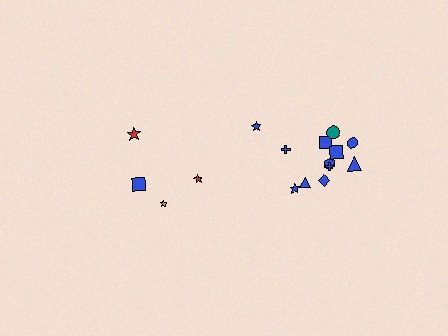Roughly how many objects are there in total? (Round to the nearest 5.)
Roughly 15 objects in total.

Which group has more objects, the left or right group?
The right group.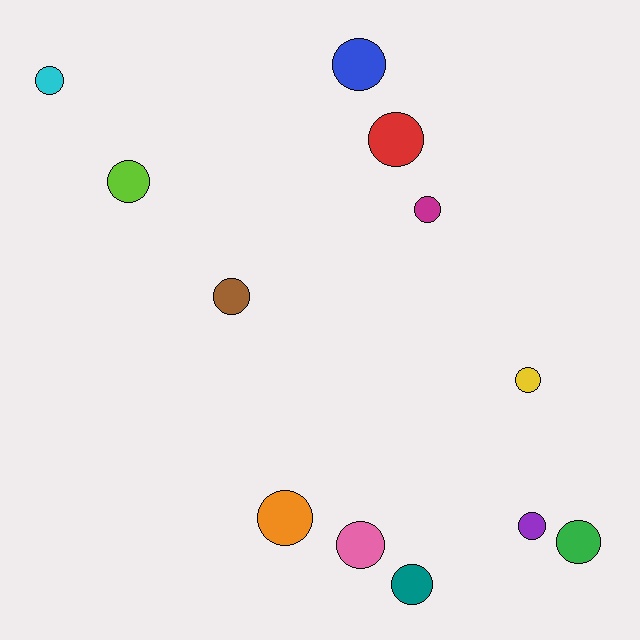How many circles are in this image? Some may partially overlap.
There are 12 circles.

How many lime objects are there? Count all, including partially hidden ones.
There is 1 lime object.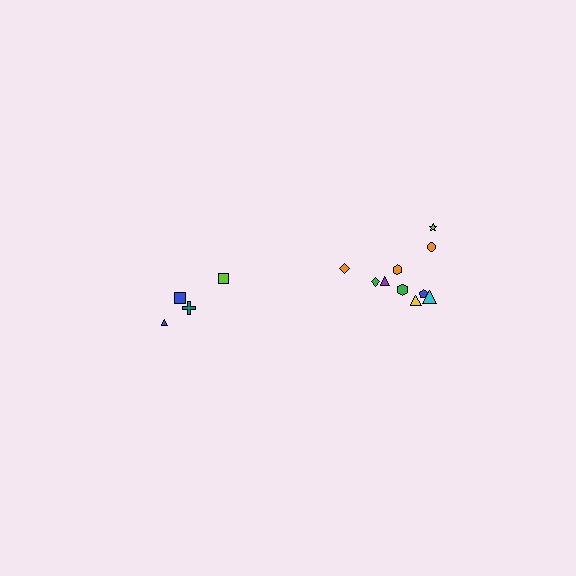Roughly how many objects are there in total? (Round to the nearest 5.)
Roughly 15 objects in total.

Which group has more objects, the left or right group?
The right group.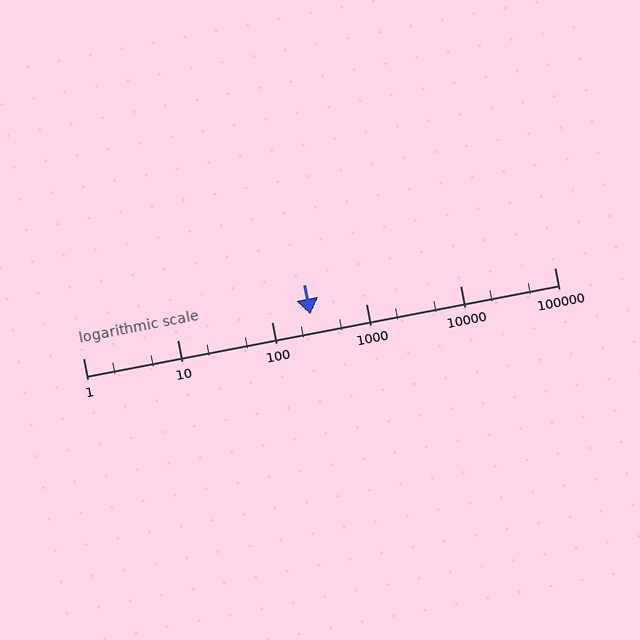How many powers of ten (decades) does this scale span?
The scale spans 5 decades, from 1 to 100000.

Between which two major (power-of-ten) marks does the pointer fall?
The pointer is between 100 and 1000.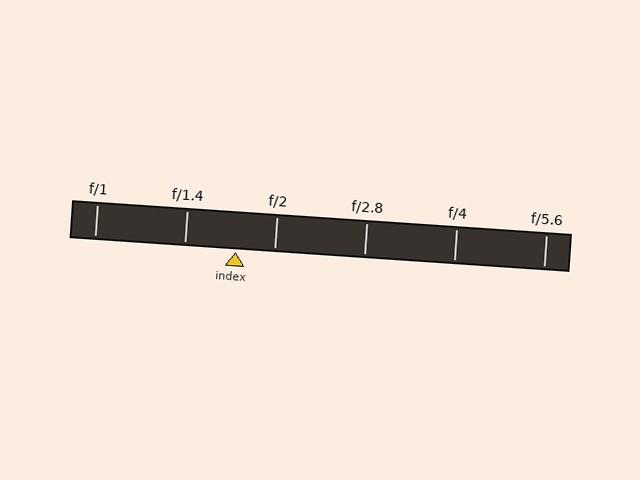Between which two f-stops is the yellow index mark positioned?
The index mark is between f/1.4 and f/2.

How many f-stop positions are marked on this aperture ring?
There are 6 f-stop positions marked.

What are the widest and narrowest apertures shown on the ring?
The widest aperture shown is f/1 and the narrowest is f/5.6.